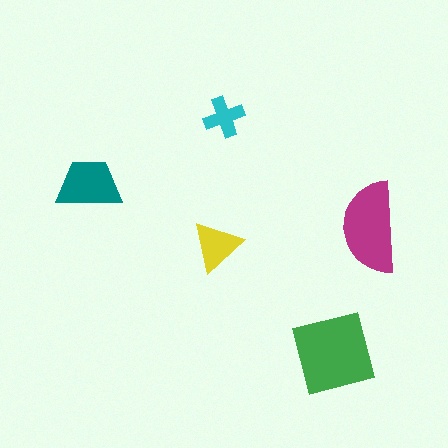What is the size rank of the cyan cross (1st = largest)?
5th.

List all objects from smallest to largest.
The cyan cross, the yellow triangle, the teal trapezoid, the magenta semicircle, the green square.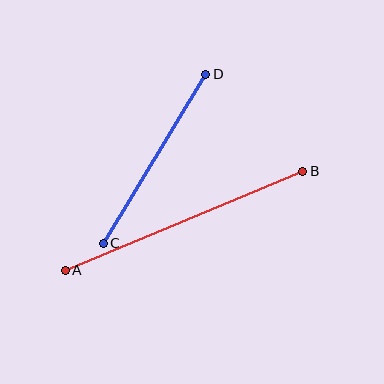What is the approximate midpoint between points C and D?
The midpoint is at approximately (154, 159) pixels.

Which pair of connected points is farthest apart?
Points A and B are farthest apart.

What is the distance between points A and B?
The distance is approximately 257 pixels.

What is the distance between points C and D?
The distance is approximately 198 pixels.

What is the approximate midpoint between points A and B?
The midpoint is at approximately (184, 221) pixels.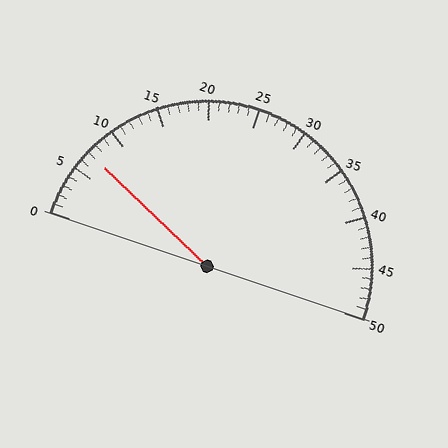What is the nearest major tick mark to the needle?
The nearest major tick mark is 5.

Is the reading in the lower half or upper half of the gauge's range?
The reading is in the lower half of the range (0 to 50).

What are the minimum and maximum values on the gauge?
The gauge ranges from 0 to 50.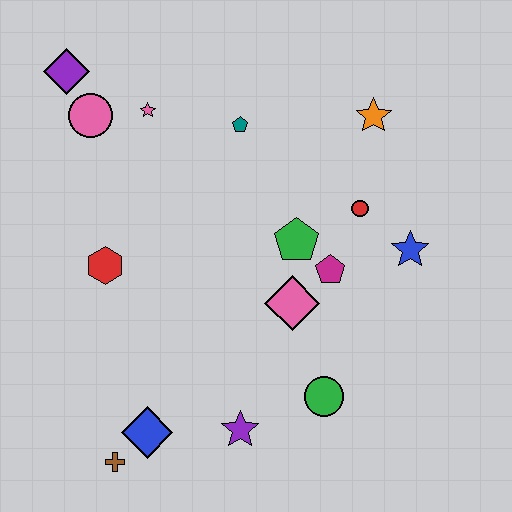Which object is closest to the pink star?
The pink circle is closest to the pink star.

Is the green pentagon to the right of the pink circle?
Yes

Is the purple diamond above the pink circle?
Yes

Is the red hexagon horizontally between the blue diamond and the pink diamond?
No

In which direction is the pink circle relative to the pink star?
The pink circle is to the left of the pink star.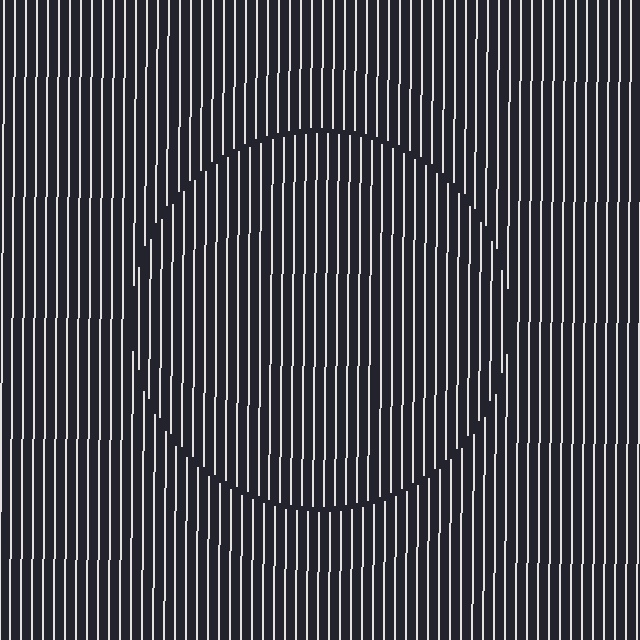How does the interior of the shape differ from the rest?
The interior of the shape contains the same grating, shifted by half a period — the contour is defined by the phase discontinuity where line-ends from the inner and outer gratings abut.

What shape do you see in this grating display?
An illusory circle. The interior of the shape contains the same grating, shifted by half a period — the contour is defined by the phase discontinuity where line-ends from the inner and outer gratings abut.